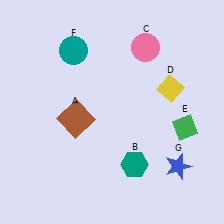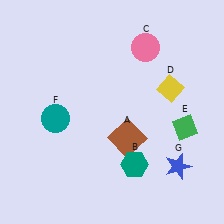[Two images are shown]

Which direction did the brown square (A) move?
The brown square (A) moved right.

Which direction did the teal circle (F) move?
The teal circle (F) moved down.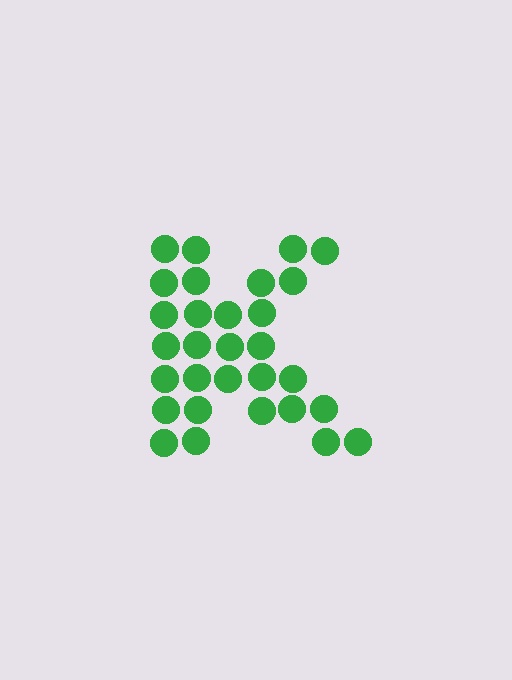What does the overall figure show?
The overall figure shows the letter K.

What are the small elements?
The small elements are circles.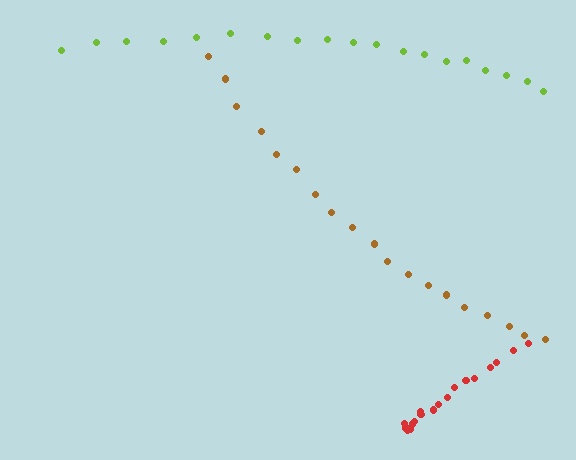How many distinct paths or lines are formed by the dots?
There are 3 distinct paths.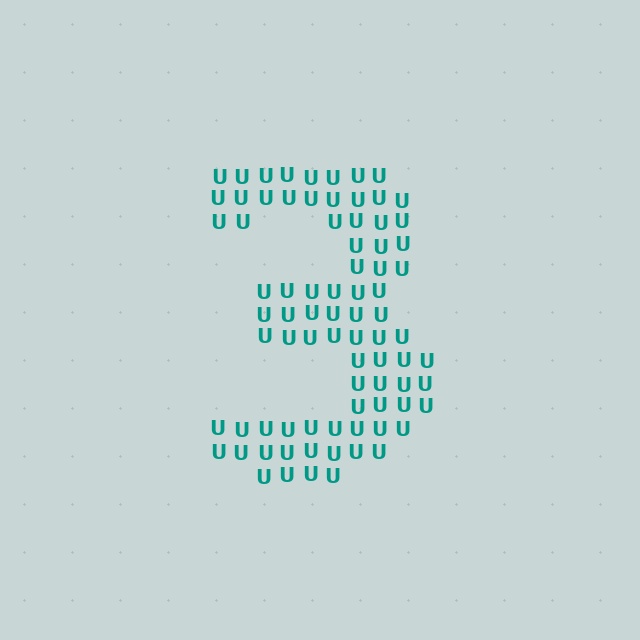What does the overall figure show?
The overall figure shows the digit 3.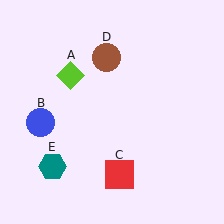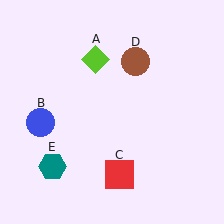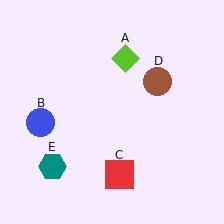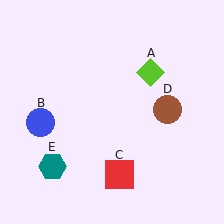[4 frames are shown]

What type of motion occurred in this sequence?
The lime diamond (object A), brown circle (object D) rotated clockwise around the center of the scene.